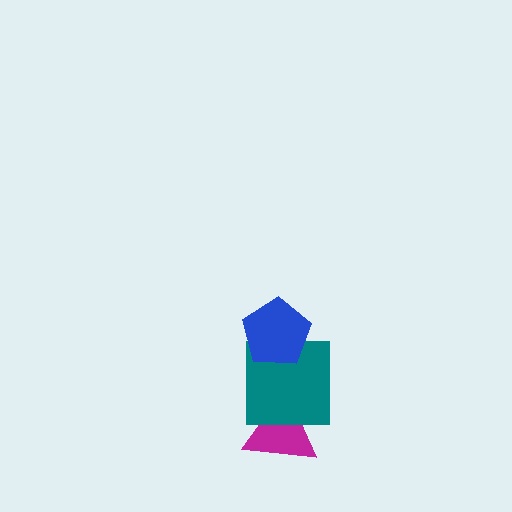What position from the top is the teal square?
The teal square is 2nd from the top.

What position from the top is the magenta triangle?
The magenta triangle is 3rd from the top.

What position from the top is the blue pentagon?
The blue pentagon is 1st from the top.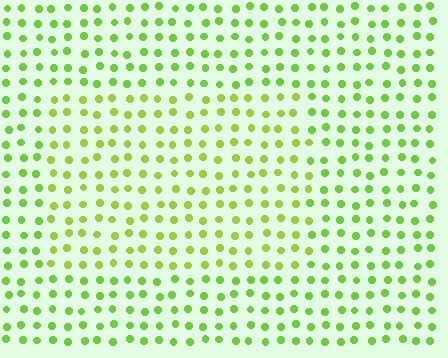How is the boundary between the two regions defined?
The boundary is defined purely by a slight shift in hue (about 21 degrees). Spacing, size, and orientation are identical on both sides.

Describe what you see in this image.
The image is filled with small lime elements in a uniform arrangement. A rectangle-shaped region is visible where the elements are tinted to a slightly different hue, forming a subtle color boundary.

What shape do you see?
I see a rectangle.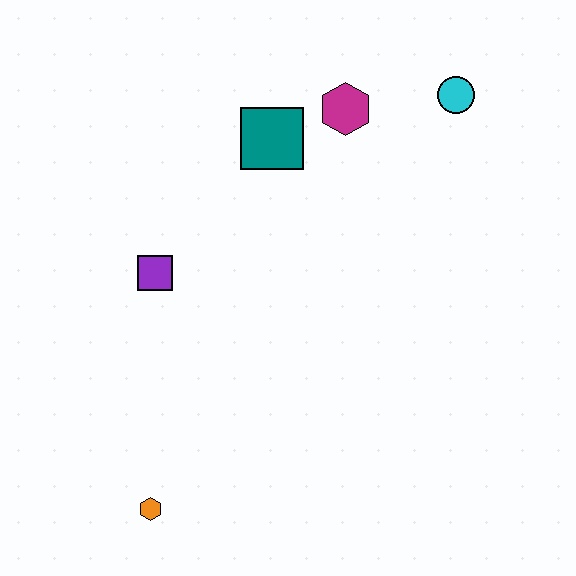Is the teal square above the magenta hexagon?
No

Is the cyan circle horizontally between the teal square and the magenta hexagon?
No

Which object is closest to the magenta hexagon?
The teal square is closest to the magenta hexagon.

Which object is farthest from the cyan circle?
The orange hexagon is farthest from the cyan circle.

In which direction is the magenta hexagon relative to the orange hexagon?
The magenta hexagon is above the orange hexagon.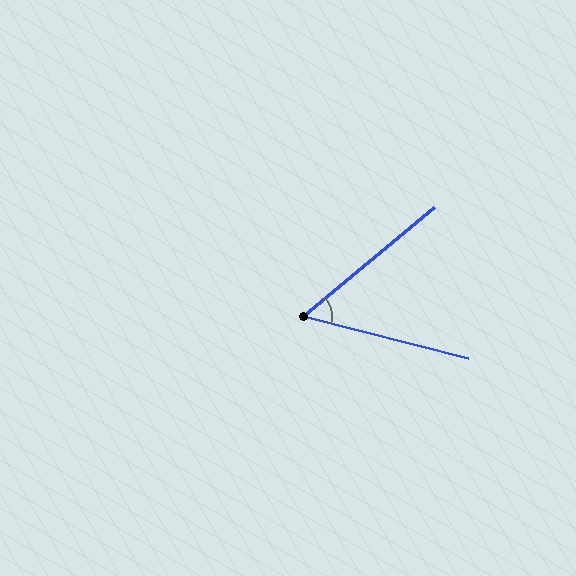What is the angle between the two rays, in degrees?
Approximately 54 degrees.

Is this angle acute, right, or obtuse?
It is acute.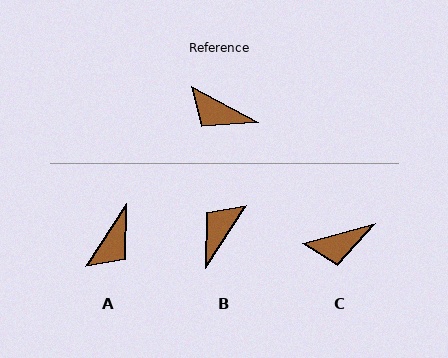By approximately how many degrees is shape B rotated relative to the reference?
Approximately 95 degrees clockwise.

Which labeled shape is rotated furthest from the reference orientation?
B, about 95 degrees away.